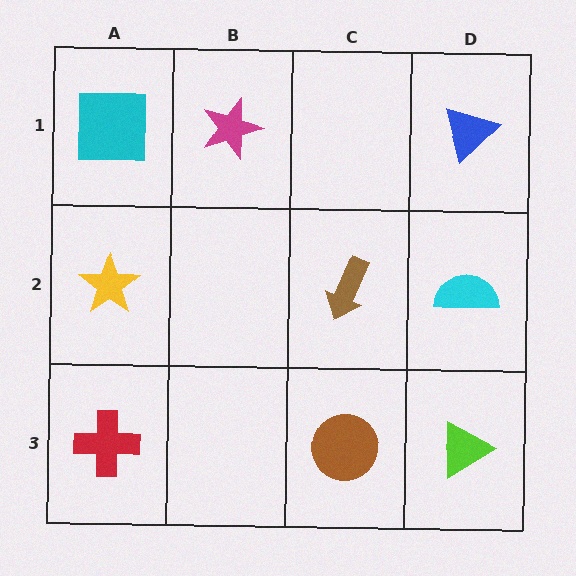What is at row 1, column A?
A cyan square.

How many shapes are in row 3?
3 shapes.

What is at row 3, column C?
A brown circle.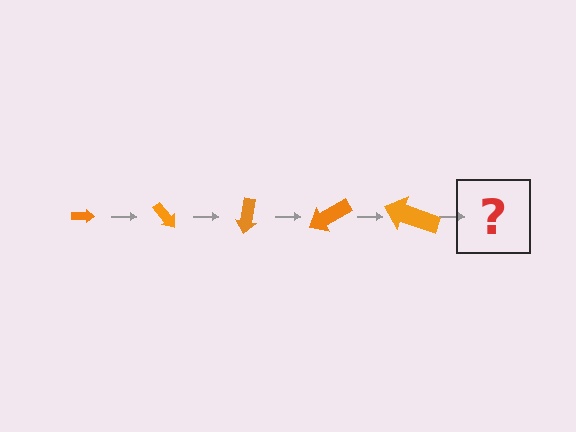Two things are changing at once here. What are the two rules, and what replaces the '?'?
The two rules are that the arrow grows larger each step and it rotates 50 degrees each step. The '?' should be an arrow, larger than the previous one and rotated 250 degrees from the start.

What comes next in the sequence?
The next element should be an arrow, larger than the previous one and rotated 250 degrees from the start.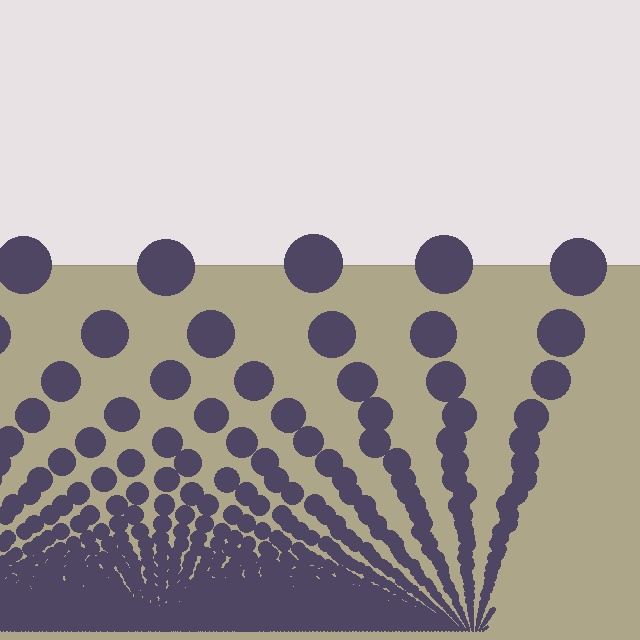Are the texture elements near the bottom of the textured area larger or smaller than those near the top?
Smaller. The gradient is inverted — elements near the bottom are smaller and denser.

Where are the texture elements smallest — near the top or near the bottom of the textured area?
Near the bottom.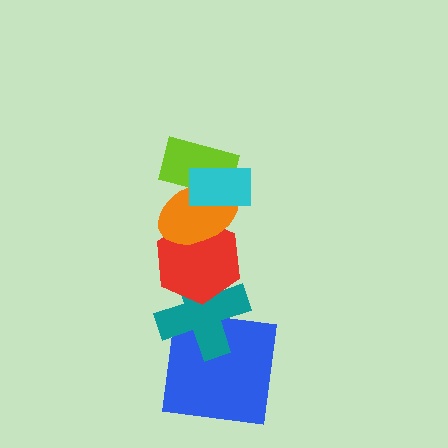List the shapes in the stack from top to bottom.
From top to bottom: the cyan rectangle, the lime rectangle, the orange ellipse, the red hexagon, the teal cross, the blue square.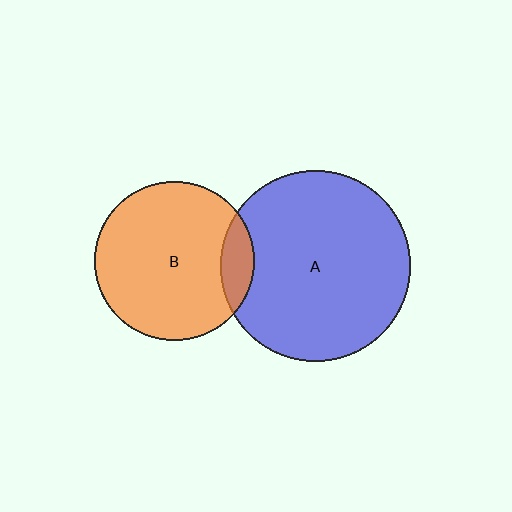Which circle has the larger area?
Circle A (blue).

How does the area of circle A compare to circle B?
Approximately 1.4 times.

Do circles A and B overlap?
Yes.